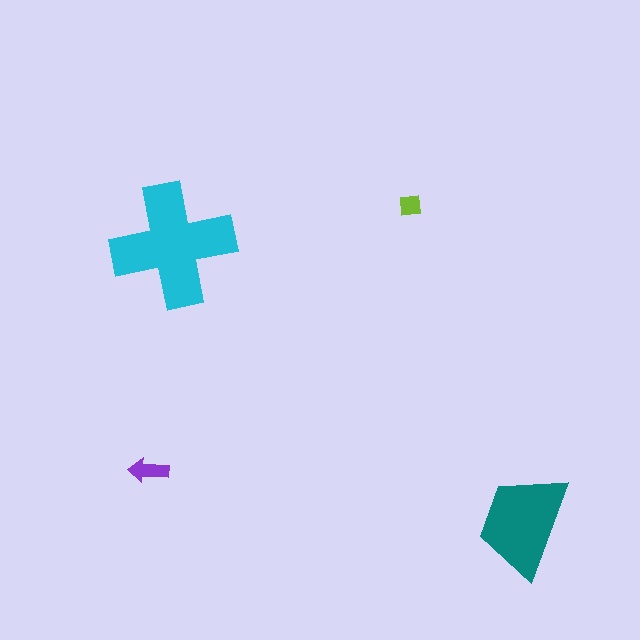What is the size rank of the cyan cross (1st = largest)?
1st.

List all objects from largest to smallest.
The cyan cross, the teal trapezoid, the purple arrow, the lime square.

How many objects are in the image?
There are 4 objects in the image.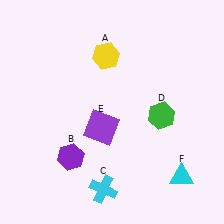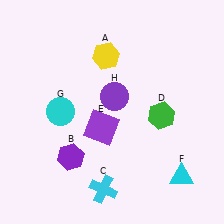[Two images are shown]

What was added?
A cyan circle (G), a purple circle (H) were added in Image 2.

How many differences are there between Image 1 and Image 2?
There are 2 differences between the two images.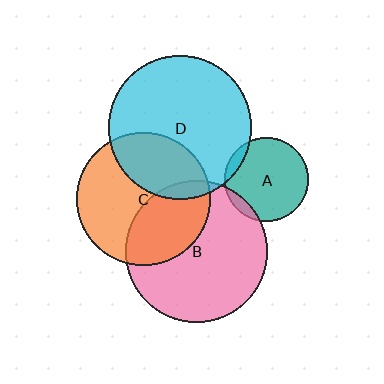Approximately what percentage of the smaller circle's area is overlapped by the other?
Approximately 5%.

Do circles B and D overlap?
Yes.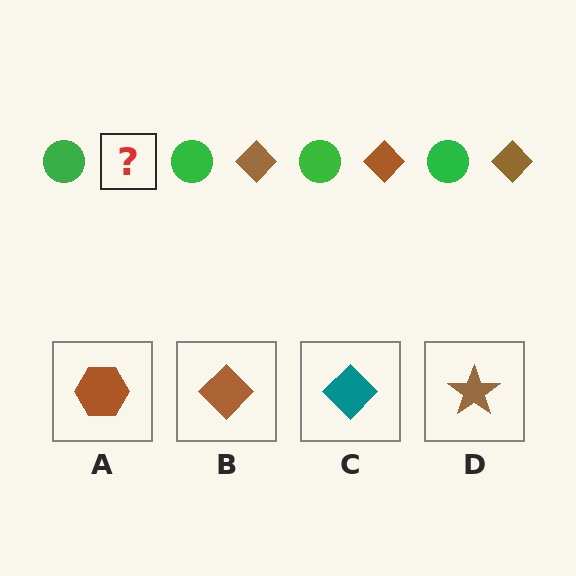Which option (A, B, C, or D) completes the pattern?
B.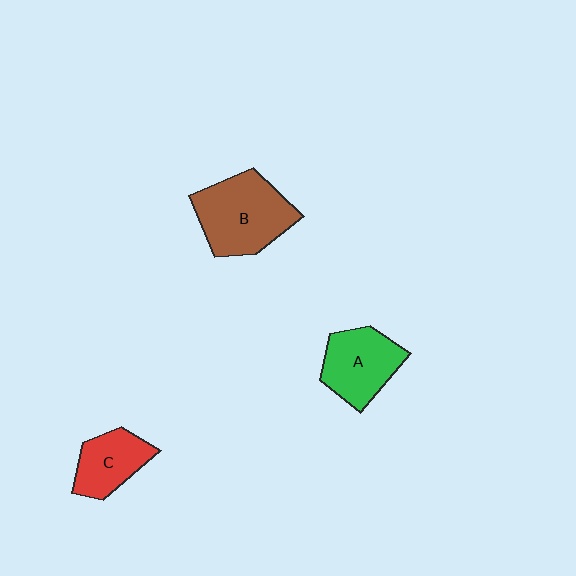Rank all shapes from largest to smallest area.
From largest to smallest: B (brown), A (green), C (red).